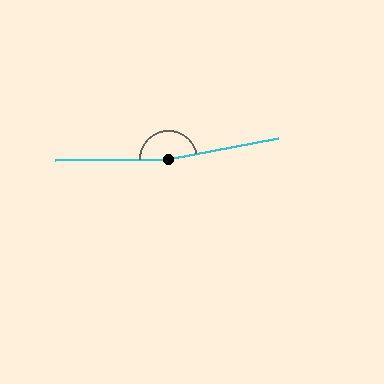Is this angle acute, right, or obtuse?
It is obtuse.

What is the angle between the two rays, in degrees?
Approximately 170 degrees.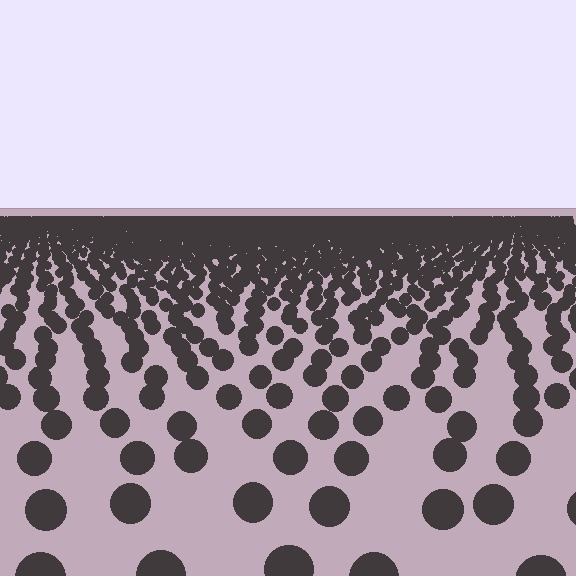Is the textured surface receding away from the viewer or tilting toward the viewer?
The surface is receding away from the viewer. Texture elements get smaller and denser toward the top.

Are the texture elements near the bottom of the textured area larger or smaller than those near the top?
Larger. Near the bottom, elements are closer to the viewer and appear at a bigger on-screen size.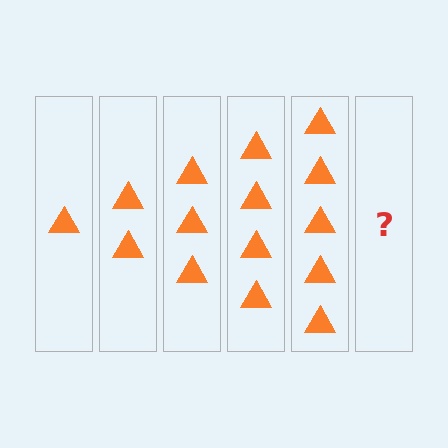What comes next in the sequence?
The next element should be 6 triangles.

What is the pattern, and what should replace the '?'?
The pattern is that each step adds one more triangle. The '?' should be 6 triangles.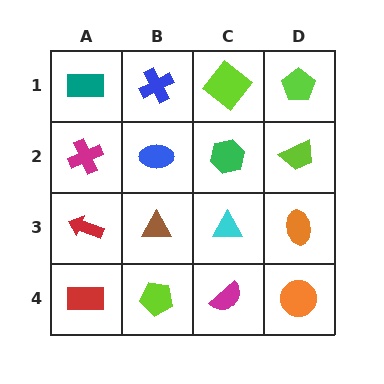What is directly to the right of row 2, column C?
A lime trapezoid.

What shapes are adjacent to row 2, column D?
A lime pentagon (row 1, column D), an orange ellipse (row 3, column D), a green hexagon (row 2, column C).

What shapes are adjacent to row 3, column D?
A lime trapezoid (row 2, column D), an orange circle (row 4, column D), a cyan triangle (row 3, column C).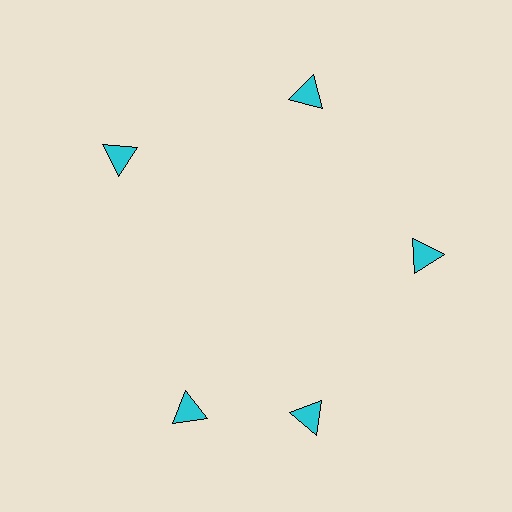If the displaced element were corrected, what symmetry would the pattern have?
It would have 5-fold rotational symmetry — the pattern would map onto itself every 72 degrees.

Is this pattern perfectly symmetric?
No. The 5 cyan triangles are arranged in a ring, but one element near the 8 o'clock position is rotated out of alignment along the ring, breaking the 5-fold rotational symmetry.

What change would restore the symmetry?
The symmetry would be restored by rotating it back into even spacing with its neighbors so that all 5 triangles sit at equal angles and equal distance from the center.